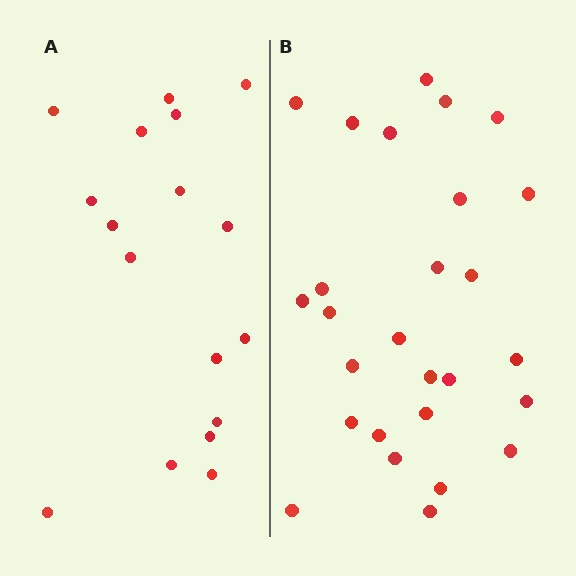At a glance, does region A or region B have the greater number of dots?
Region B (the right region) has more dots.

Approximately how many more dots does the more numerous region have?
Region B has roughly 10 or so more dots than region A.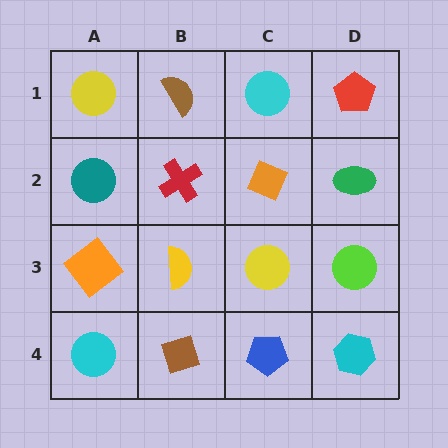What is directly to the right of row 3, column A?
A yellow semicircle.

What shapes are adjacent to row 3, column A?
A teal circle (row 2, column A), a cyan circle (row 4, column A), a yellow semicircle (row 3, column B).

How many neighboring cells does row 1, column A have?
2.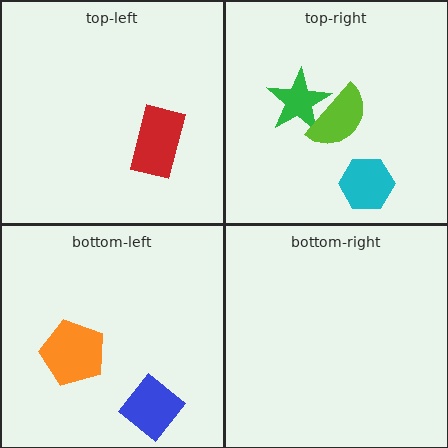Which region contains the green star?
The top-right region.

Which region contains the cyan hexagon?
The top-right region.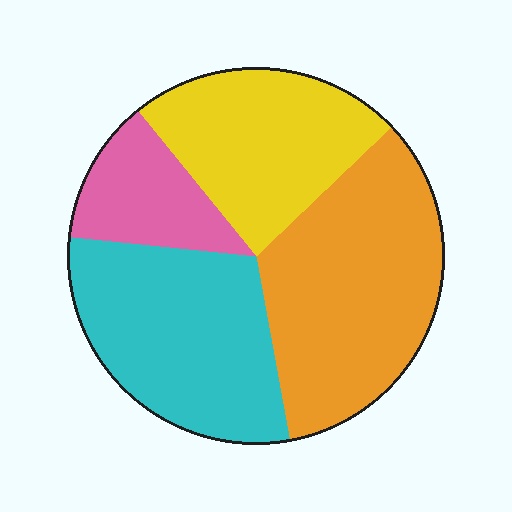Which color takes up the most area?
Orange, at roughly 35%.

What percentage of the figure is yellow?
Yellow covers 24% of the figure.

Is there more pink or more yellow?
Yellow.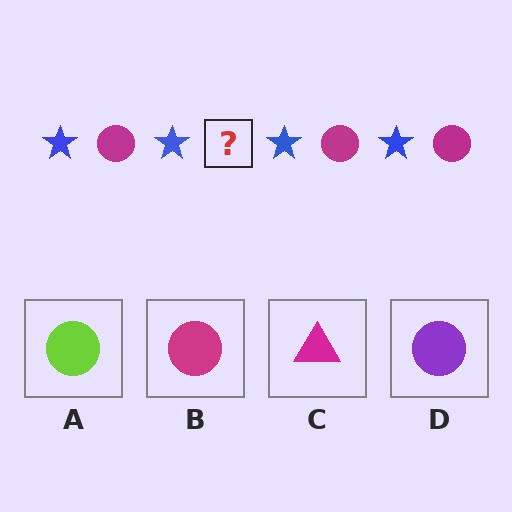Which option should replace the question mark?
Option B.